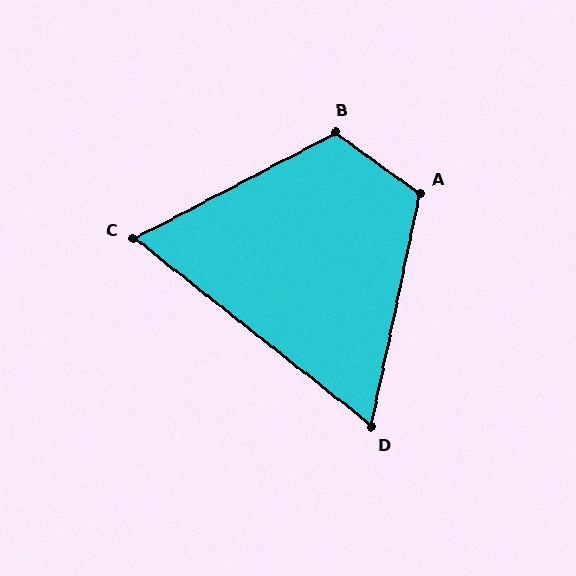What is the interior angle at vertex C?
Approximately 66 degrees (acute).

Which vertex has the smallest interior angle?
D, at approximately 63 degrees.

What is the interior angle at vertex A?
Approximately 114 degrees (obtuse).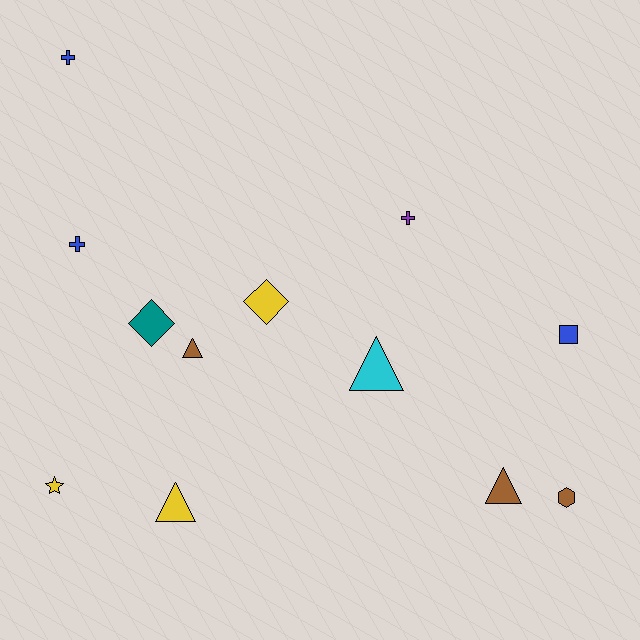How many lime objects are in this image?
There are no lime objects.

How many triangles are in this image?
There are 4 triangles.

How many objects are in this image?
There are 12 objects.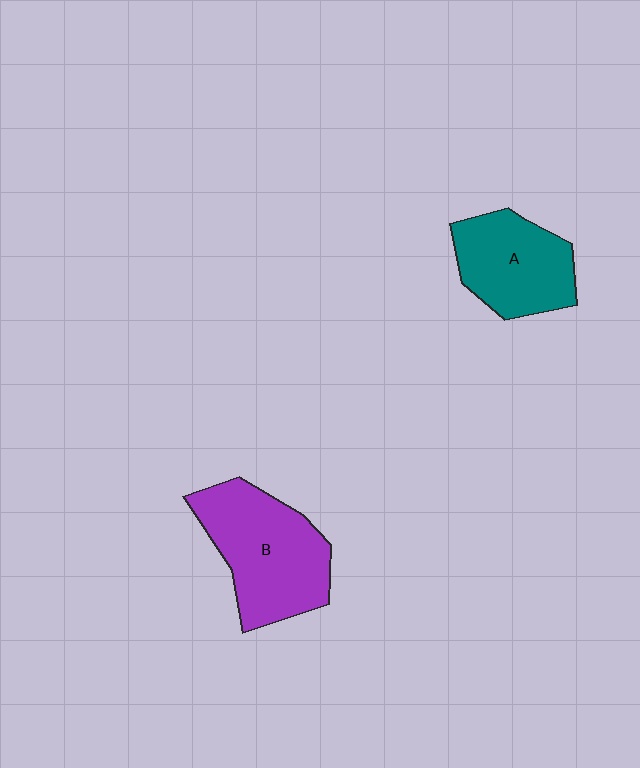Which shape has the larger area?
Shape B (purple).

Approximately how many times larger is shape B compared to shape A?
Approximately 1.3 times.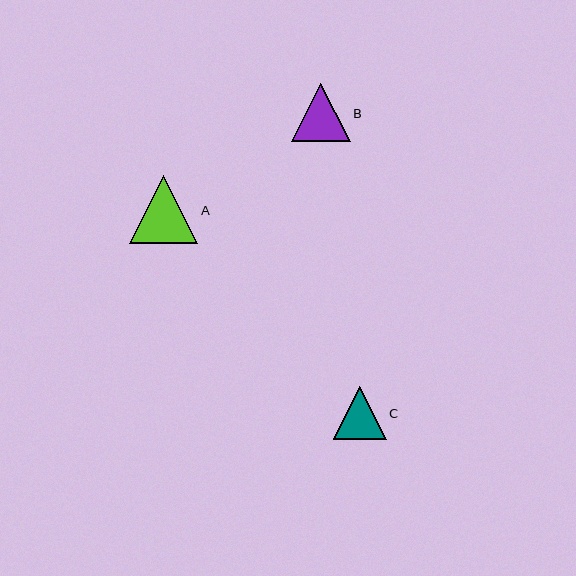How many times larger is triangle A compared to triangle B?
Triangle A is approximately 1.2 times the size of triangle B.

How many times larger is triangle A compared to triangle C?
Triangle A is approximately 1.3 times the size of triangle C.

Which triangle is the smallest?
Triangle C is the smallest with a size of approximately 53 pixels.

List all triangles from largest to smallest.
From largest to smallest: A, B, C.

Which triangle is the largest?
Triangle A is the largest with a size of approximately 68 pixels.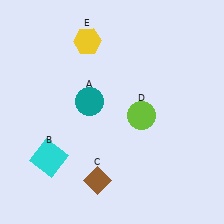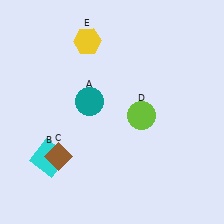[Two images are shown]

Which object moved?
The brown diamond (C) moved left.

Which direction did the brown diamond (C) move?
The brown diamond (C) moved left.